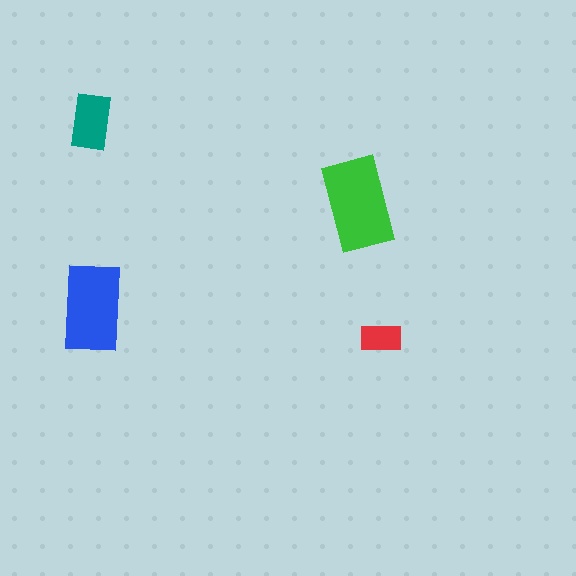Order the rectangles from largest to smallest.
the green one, the blue one, the teal one, the red one.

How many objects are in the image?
There are 4 objects in the image.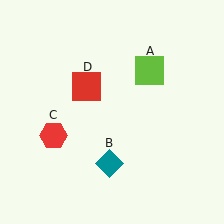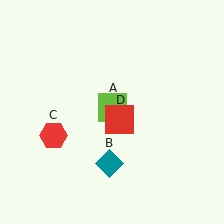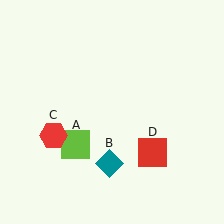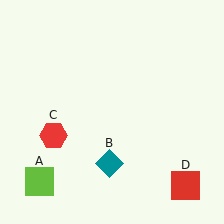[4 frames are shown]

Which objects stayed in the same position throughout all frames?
Teal diamond (object B) and red hexagon (object C) remained stationary.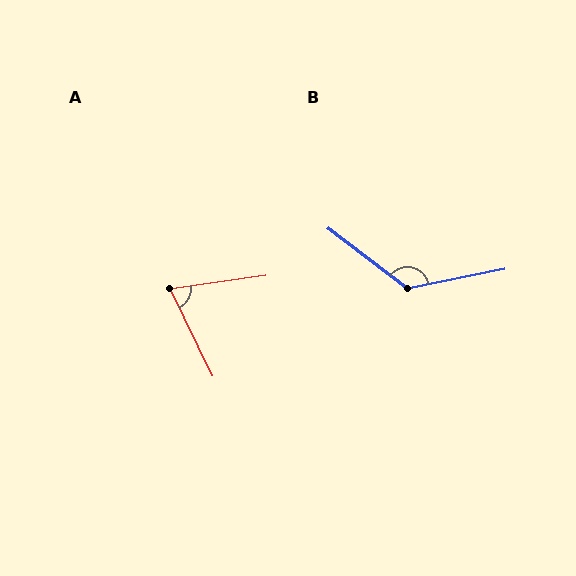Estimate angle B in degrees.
Approximately 131 degrees.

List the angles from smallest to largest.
A (72°), B (131°).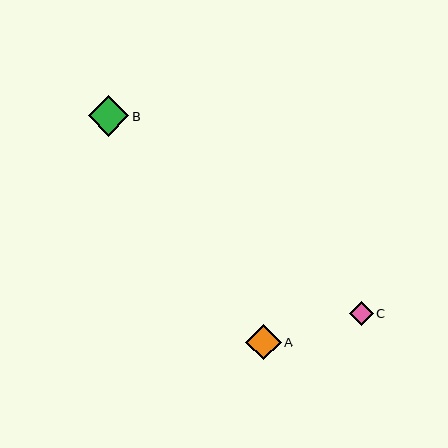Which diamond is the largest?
Diamond B is the largest with a size of approximately 40 pixels.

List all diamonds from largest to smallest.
From largest to smallest: B, A, C.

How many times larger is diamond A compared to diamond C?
Diamond A is approximately 1.5 times the size of diamond C.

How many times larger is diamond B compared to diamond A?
Diamond B is approximately 1.1 times the size of diamond A.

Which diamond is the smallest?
Diamond C is the smallest with a size of approximately 24 pixels.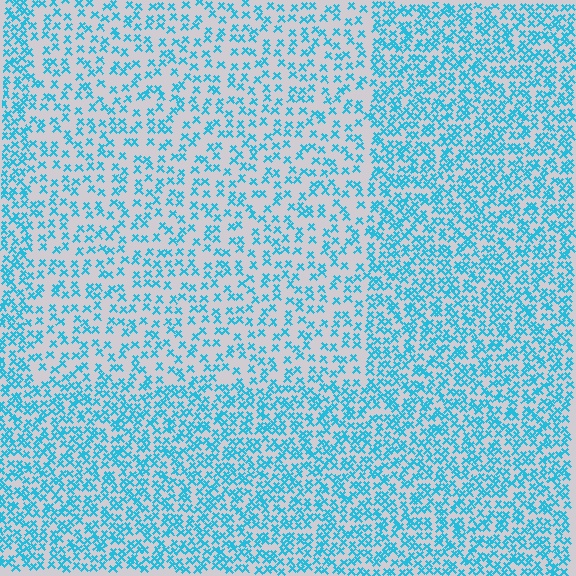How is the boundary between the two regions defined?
The boundary is defined by a change in element density (approximately 1.9x ratio). All elements are the same color, size, and shape.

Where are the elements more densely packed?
The elements are more densely packed outside the rectangle boundary.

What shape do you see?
I see a rectangle.